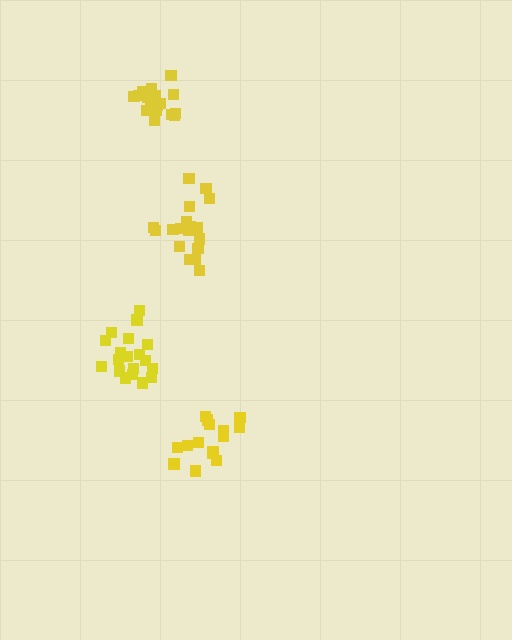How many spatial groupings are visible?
There are 4 spatial groupings.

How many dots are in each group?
Group 1: 19 dots, Group 2: 18 dots, Group 3: 17 dots, Group 4: 15 dots (69 total).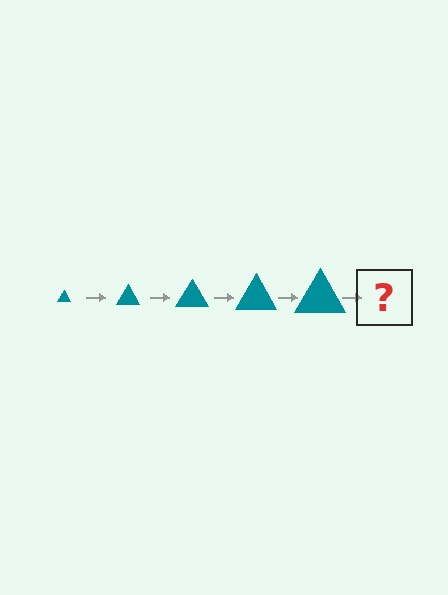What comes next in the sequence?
The next element should be a teal triangle, larger than the previous one.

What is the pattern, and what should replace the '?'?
The pattern is that the triangle gets progressively larger each step. The '?' should be a teal triangle, larger than the previous one.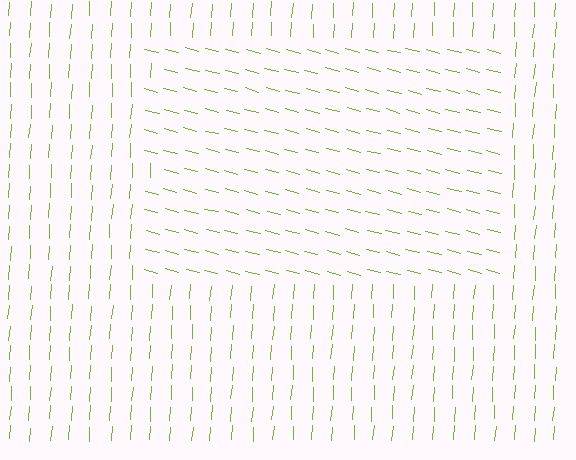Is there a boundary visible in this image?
Yes, there is a texture boundary formed by a change in line orientation.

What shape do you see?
I see a rectangle.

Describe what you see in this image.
The image is filled with small lime line segments. A rectangle region in the image has lines oriented differently from the surrounding lines, creating a visible texture boundary.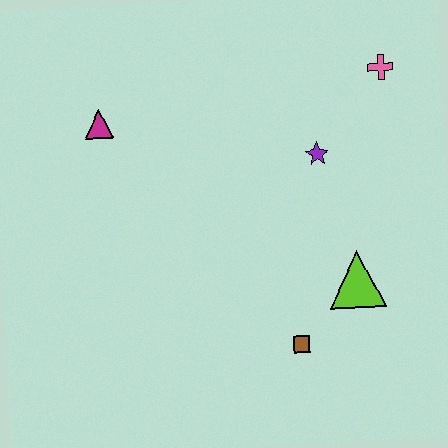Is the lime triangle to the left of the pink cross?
Yes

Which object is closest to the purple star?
The pink cross is closest to the purple star.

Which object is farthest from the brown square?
The magenta triangle is farthest from the brown square.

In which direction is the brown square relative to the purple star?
The brown square is below the purple star.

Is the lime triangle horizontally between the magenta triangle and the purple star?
No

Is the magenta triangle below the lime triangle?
No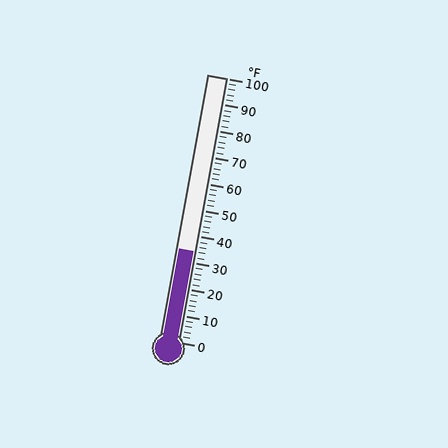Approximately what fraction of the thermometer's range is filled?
The thermometer is filled to approximately 35% of its range.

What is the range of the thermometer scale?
The thermometer scale ranges from 0°F to 100°F.